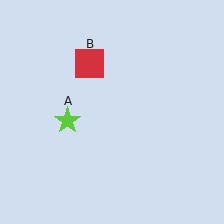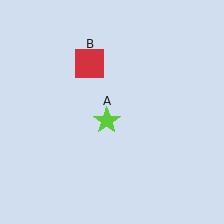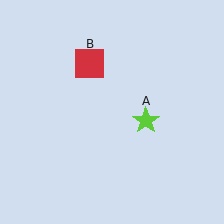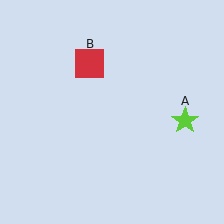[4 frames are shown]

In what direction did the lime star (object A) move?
The lime star (object A) moved right.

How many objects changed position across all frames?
1 object changed position: lime star (object A).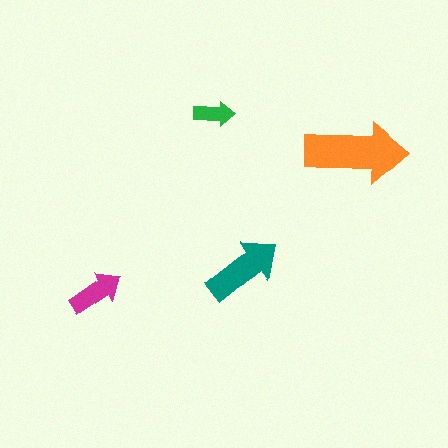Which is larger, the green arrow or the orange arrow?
The orange one.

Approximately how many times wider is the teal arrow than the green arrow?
About 2 times wider.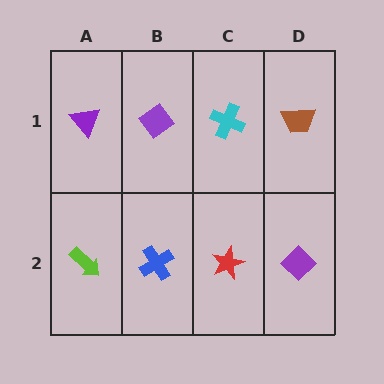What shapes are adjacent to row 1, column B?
A blue cross (row 2, column B), a purple triangle (row 1, column A), a cyan cross (row 1, column C).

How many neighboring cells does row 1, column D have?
2.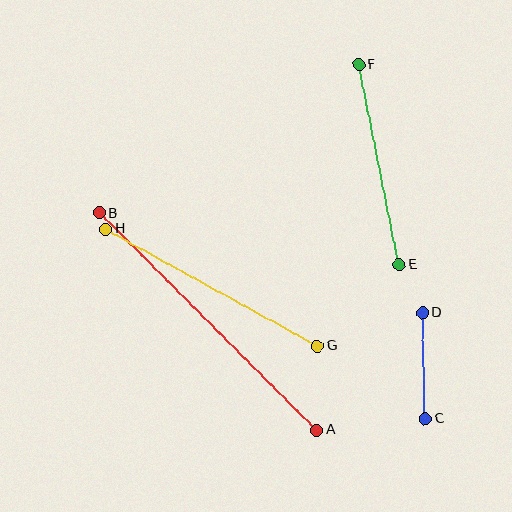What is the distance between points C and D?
The distance is approximately 106 pixels.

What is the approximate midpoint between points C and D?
The midpoint is at approximately (424, 366) pixels.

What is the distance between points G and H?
The distance is approximately 242 pixels.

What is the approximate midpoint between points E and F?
The midpoint is at approximately (379, 165) pixels.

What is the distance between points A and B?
The distance is approximately 307 pixels.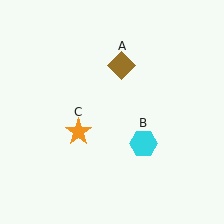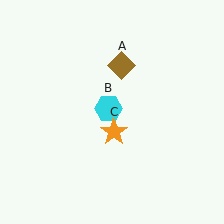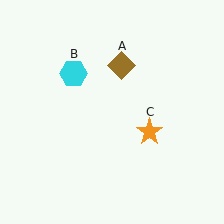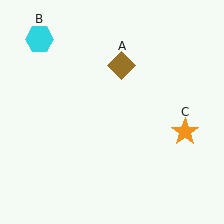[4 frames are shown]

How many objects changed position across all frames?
2 objects changed position: cyan hexagon (object B), orange star (object C).